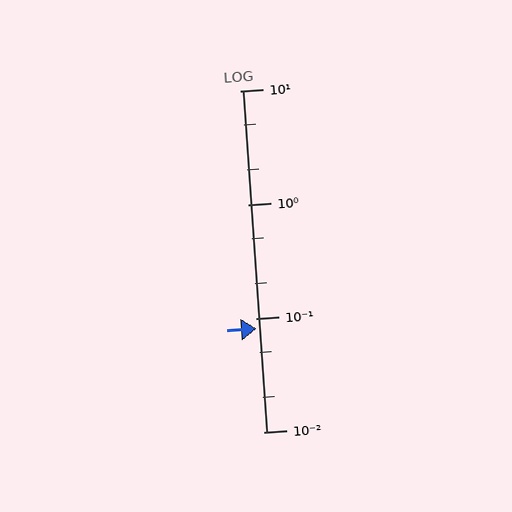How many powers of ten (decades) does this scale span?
The scale spans 3 decades, from 0.01 to 10.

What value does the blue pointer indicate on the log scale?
The pointer indicates approximately 0.081.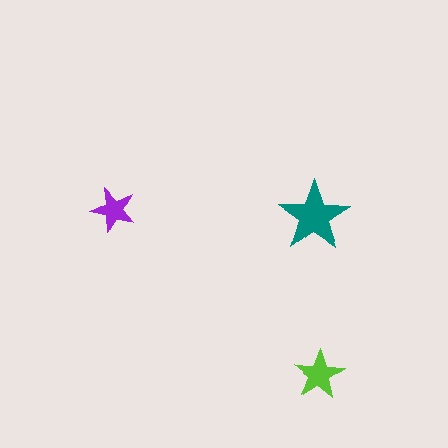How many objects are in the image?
There are 3 objects in the image.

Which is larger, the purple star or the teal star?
The teal one.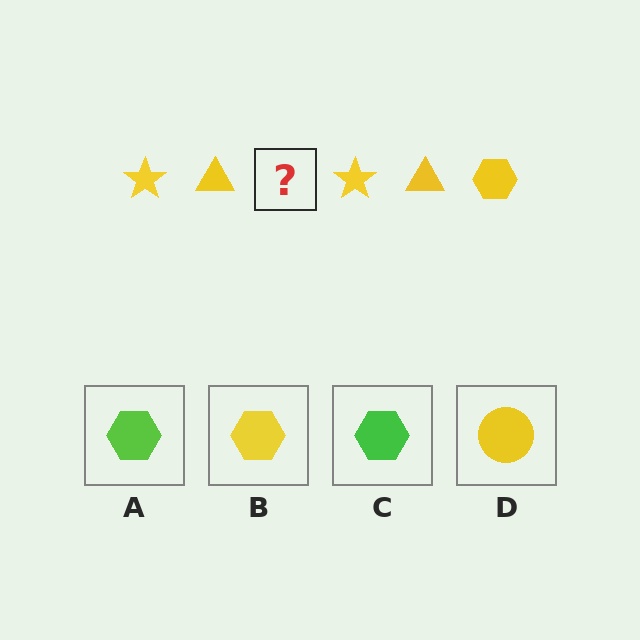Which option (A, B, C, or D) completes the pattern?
B.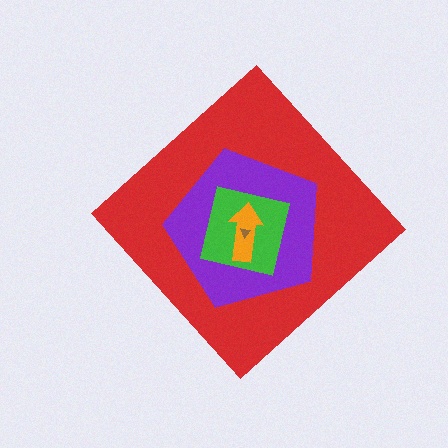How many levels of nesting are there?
5.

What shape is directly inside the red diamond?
The purple pentagon.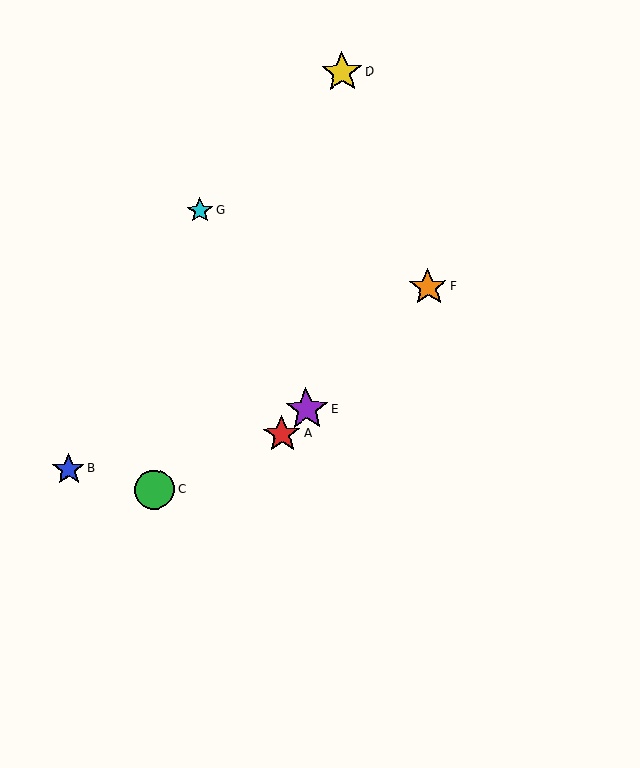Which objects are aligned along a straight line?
Objects A, E, F are aligned along a straight line.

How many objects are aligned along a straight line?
3 objects (A, E, F) are aligned along a straight line.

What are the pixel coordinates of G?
Object G is at (200, 210).